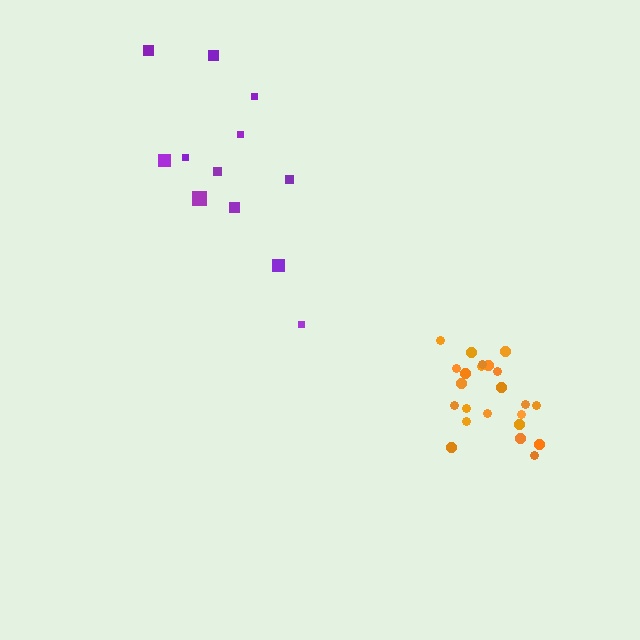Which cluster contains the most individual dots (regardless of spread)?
Orange (23).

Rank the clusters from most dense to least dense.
orange, purple.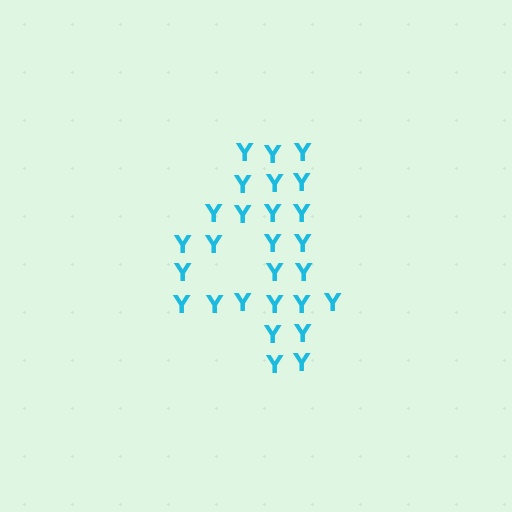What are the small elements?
The small elements are letter Y's.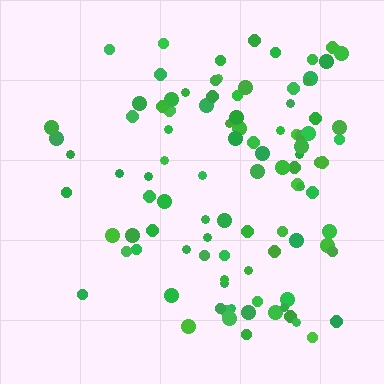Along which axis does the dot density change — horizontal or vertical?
Horizontal.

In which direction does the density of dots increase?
From left to right, with the right side densest.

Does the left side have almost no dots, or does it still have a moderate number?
Still a moderate number, just noticeably fewer than the right.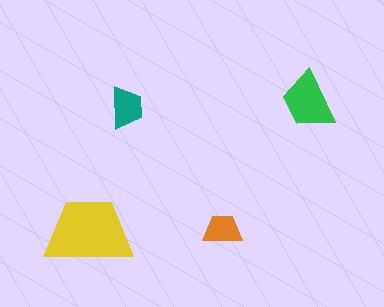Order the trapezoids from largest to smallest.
the yellow one, the green one, the teal one, the orange one.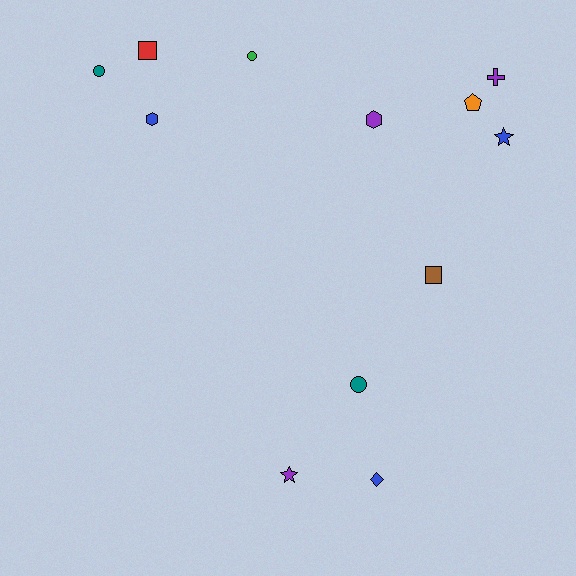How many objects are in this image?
There are 12 objects.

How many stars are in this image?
There are 2 stars.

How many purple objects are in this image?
There are 3 purple objects.